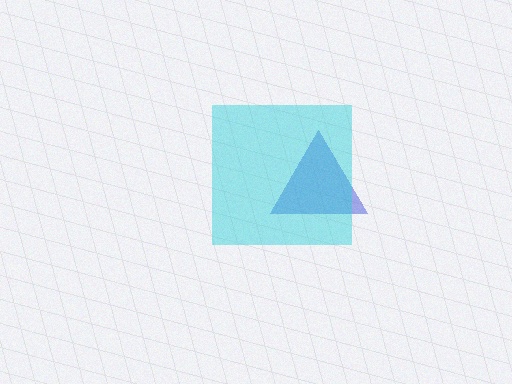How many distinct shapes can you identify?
There are 2 distinct shapes: a blue triangle, a cyan square.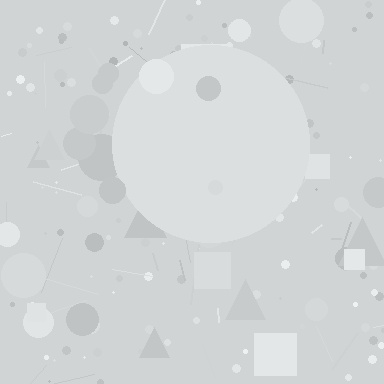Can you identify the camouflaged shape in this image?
The camouflaged shape is a circle.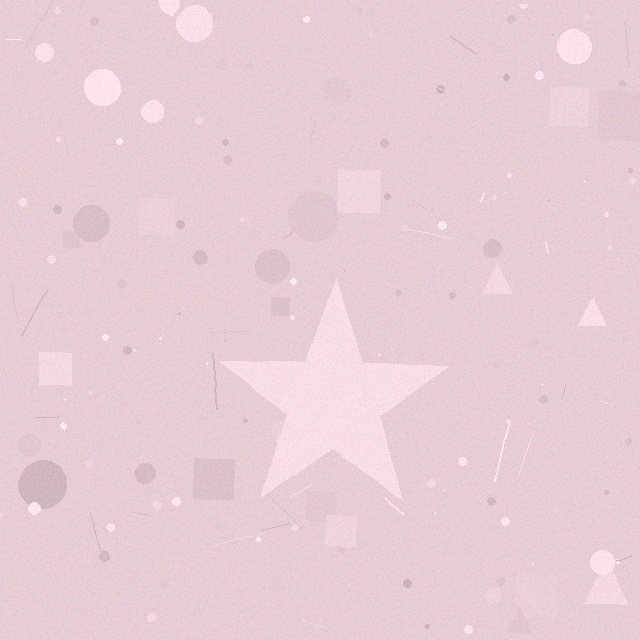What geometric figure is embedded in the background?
A star is embedded in the background.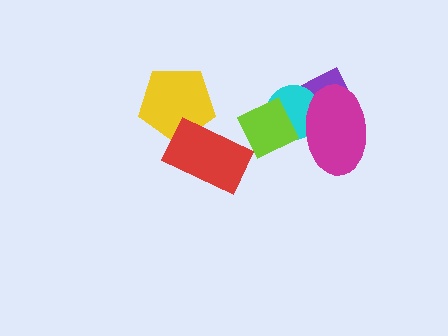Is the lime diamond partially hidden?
Yes, it is partially covered by another shape.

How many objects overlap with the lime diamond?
3 objects overlap with the lime diamond.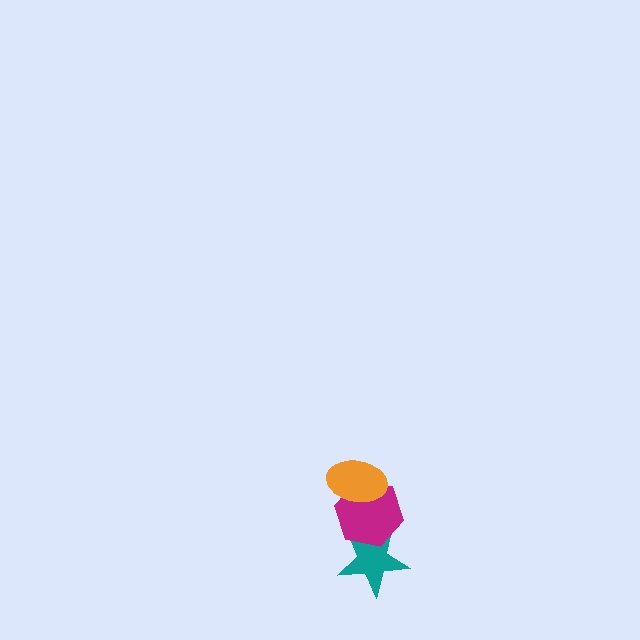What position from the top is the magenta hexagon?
The magenta hexagon is 2nd from the top.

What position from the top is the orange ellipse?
The orange ellipse is 1st from the top.